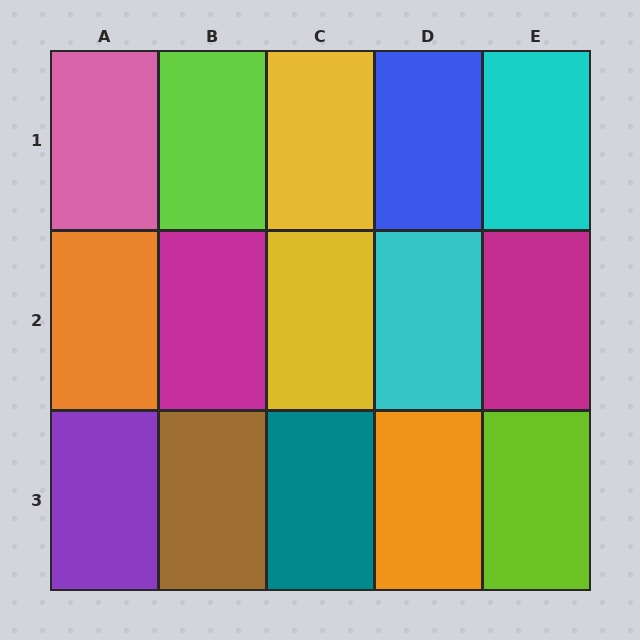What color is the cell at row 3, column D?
Orange.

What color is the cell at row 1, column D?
Blue.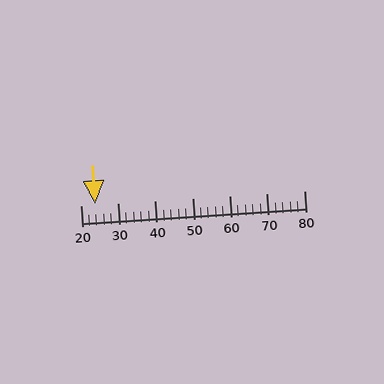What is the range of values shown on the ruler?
The ruler shows values from 20 to 80.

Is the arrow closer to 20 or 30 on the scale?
The arrow is closer to 20.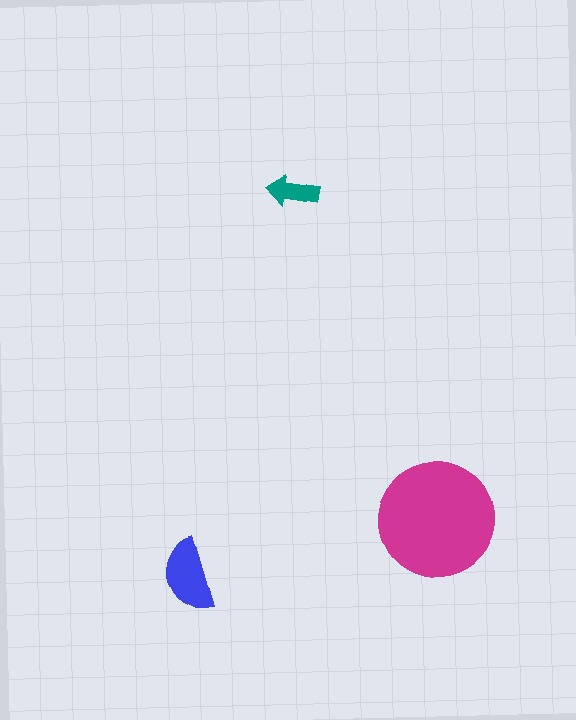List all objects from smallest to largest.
The teal arrow, the blue semicircle, the magenta circle.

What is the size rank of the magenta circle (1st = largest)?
1st.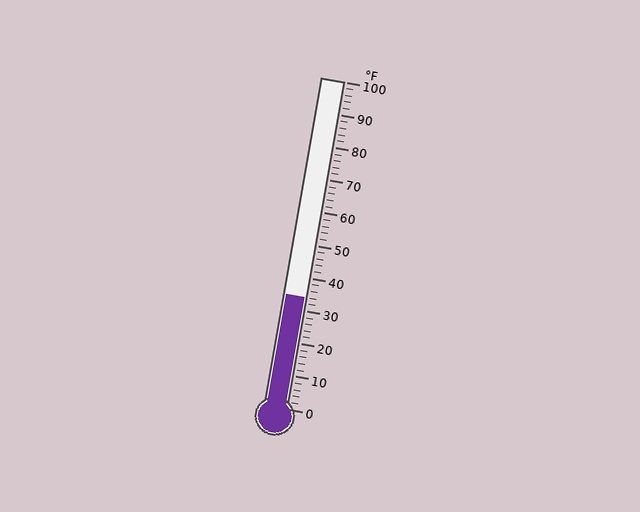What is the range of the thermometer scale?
The thermometer scale ranges from 0°F to 100°F.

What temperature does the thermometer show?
The thermometer shows approximately 34°F.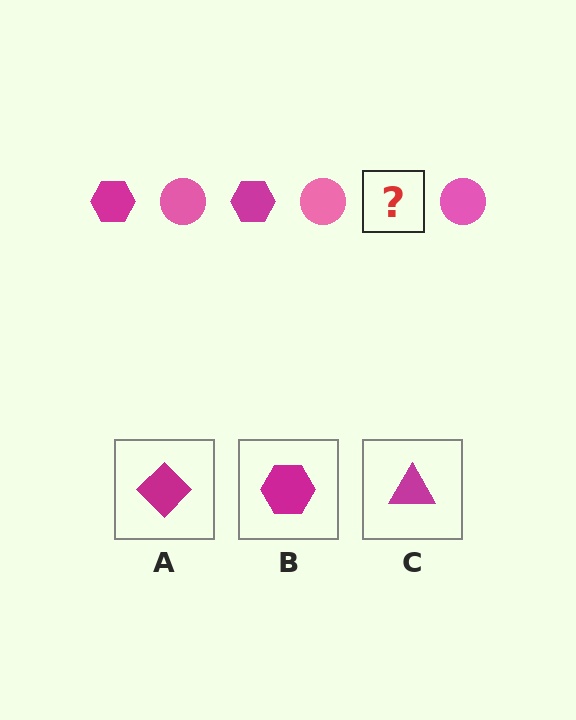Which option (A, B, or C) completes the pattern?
B.